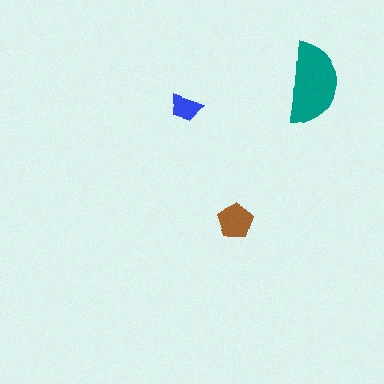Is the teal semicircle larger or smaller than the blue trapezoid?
Larger.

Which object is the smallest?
The blue trapezoid.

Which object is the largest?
The teal semicircle.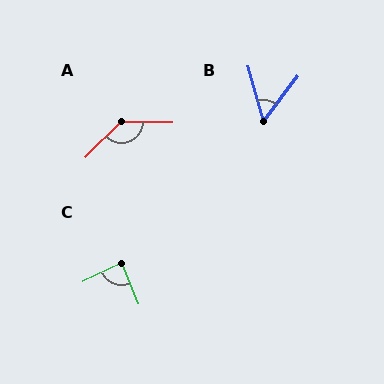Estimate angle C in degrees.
Approximately 86 degrees.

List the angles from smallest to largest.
B (53°), C (86°), A (134°).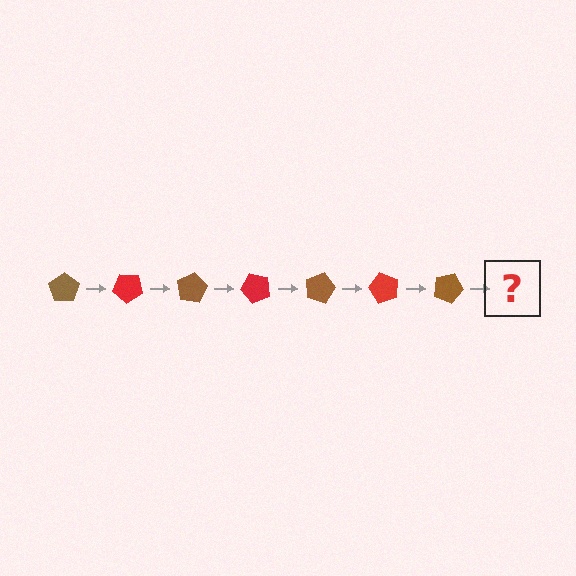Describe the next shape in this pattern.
It should be a red pentagon, rotated 280 degrees from the start.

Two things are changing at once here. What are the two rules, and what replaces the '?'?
The two rules are that it rotates 40 degrees each step and the color cycles through brown and red. The '?' should be a red pentagon, rotated 280 degrees from the start.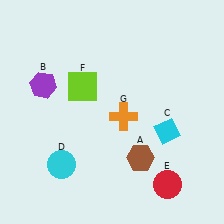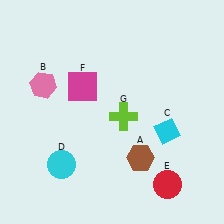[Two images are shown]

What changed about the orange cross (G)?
In Image 1, G is orange. In Image 2, it changed to lime.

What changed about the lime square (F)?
In Image 1, F is lime. In Image 2, it changed to magenta.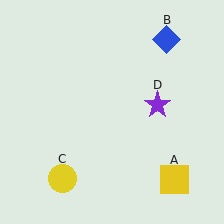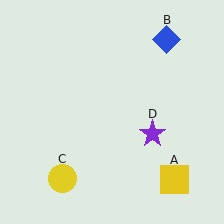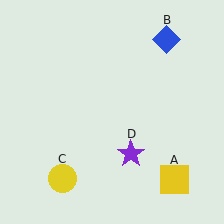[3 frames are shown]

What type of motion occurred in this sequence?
The purple star (object D) rotated clockwise around the center of the scene.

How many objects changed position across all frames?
1 object changed position: purple star (object D).